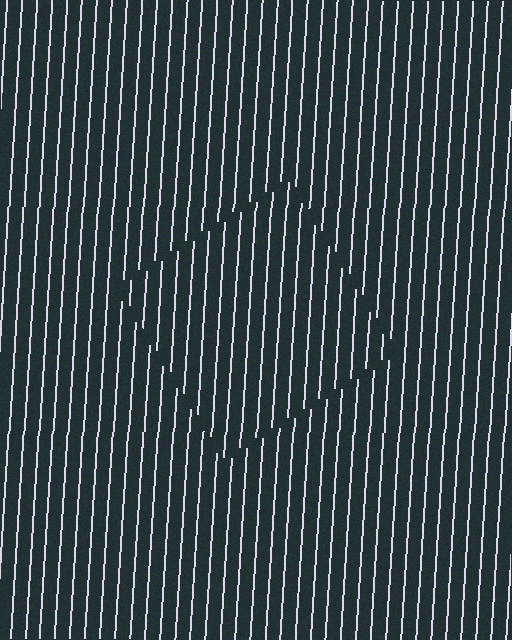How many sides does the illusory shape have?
4 sides — the line-ends trace a square.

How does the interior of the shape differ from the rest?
The interior of the shape contains the same grating, shifted by half a period — the contour is defined by the phase discontinuity where line-ends from the inner and outer gratings abut.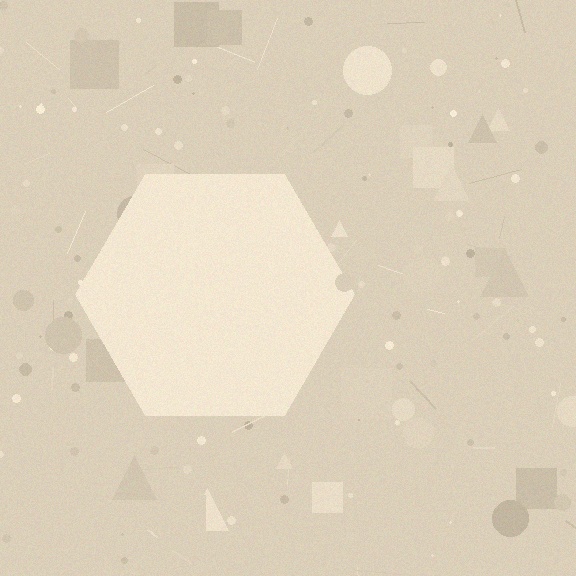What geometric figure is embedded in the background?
A hexagon is embedded in the background.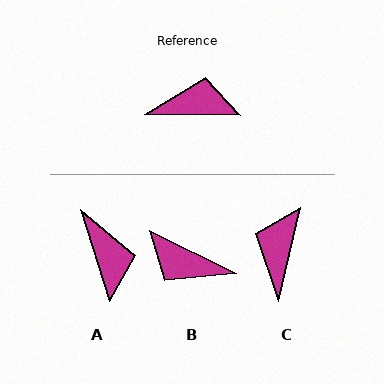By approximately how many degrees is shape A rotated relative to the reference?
Approximately 72 degrees clockwise.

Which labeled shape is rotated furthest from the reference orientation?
B, about 154 degrees away.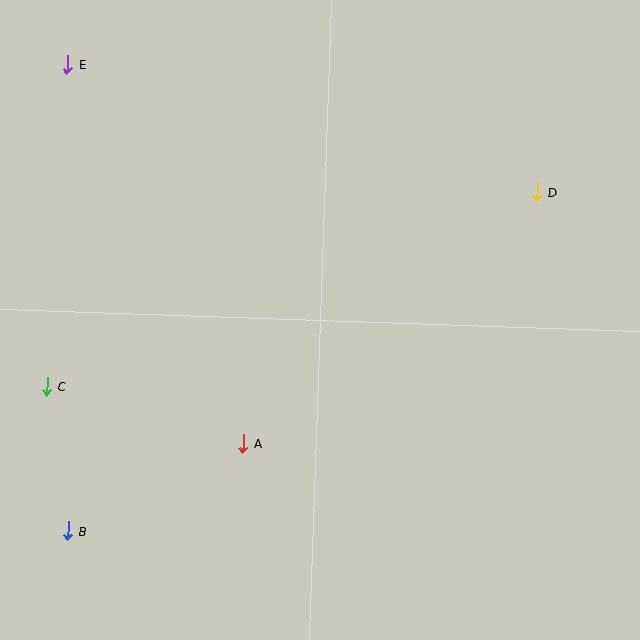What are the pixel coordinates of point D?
Point D is at (537, 192).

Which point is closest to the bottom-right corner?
Point A is closest to the bottom-right corner.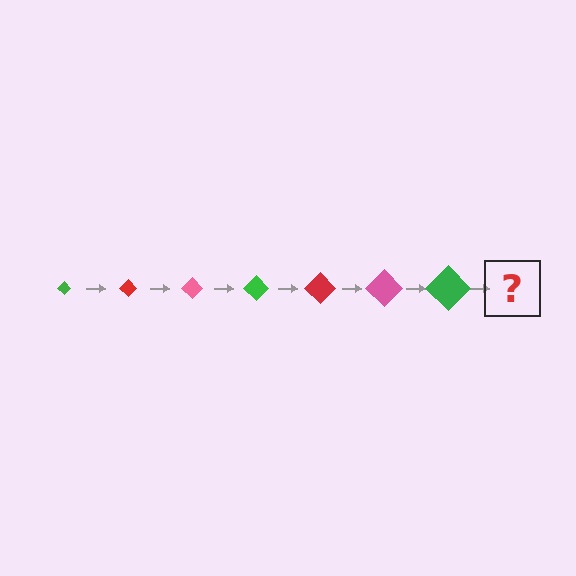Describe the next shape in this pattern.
It should be a red diamond, larger than the previous one.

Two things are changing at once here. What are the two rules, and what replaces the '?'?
The two rules are that the diamond grows larger each step and the color cycles through green, red, and pink. The '?' should be a red diamond, larger than the previous one.